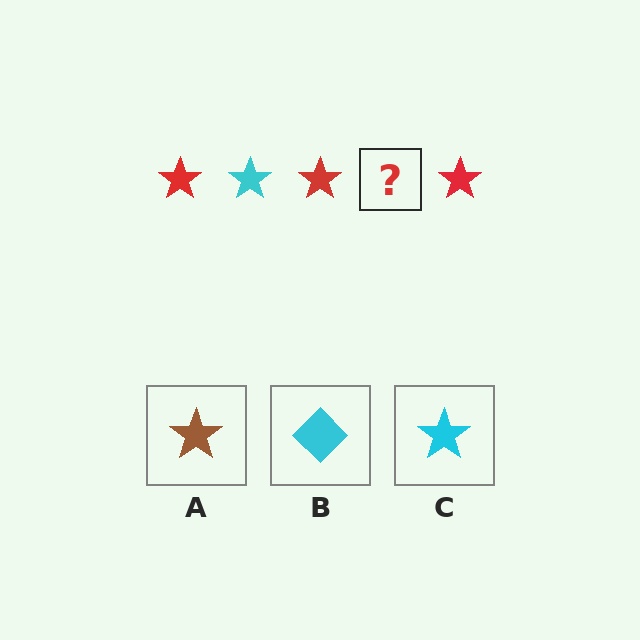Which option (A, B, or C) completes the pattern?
C.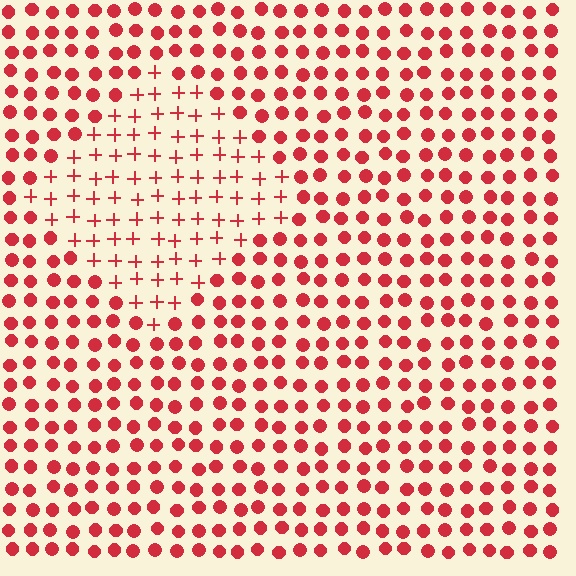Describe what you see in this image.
The image is filled with small red elements arranged in a uniform grid. A diamond-shaped region contains plus signs, while the surrounding area contains circles. The boundary is defined purely by the change in element shape.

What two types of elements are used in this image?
The image uses plus signs inside the diamond region and circles outside it.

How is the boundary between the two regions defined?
The boundary is defined by a change in element shape: plus signs inside vs. circles outside. All elements share the same color and spacing.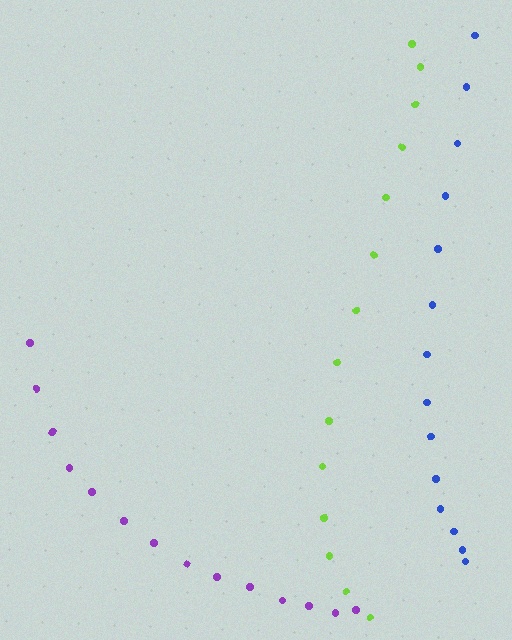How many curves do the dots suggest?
There are 3 distinct paths.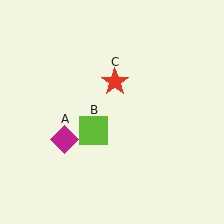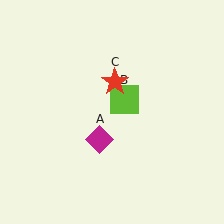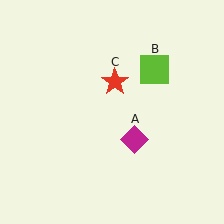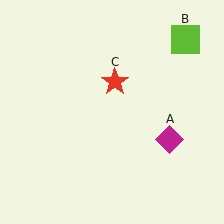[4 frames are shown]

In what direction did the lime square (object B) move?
The lime square (object B) moved up and to the right.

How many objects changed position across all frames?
2 objects changed position: magenta diamond (object A), lime square (object B).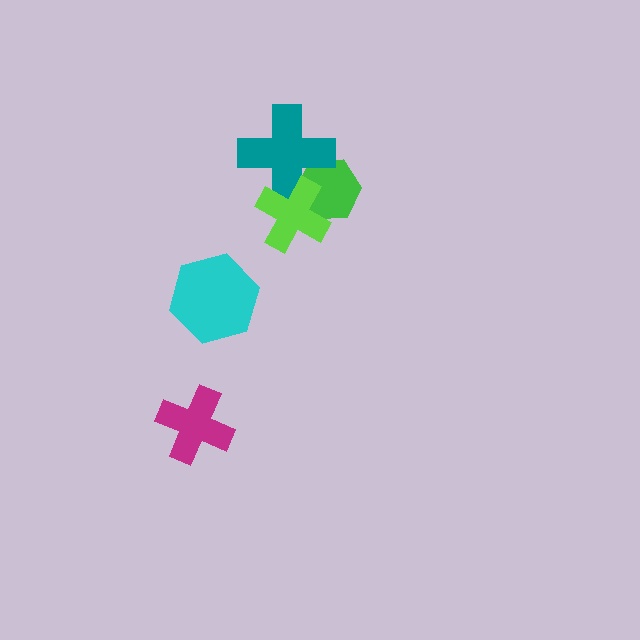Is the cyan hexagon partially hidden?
No, no other shape covers it.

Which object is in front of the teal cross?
The lime cross is in front of the teal cross.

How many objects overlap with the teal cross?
2 objects overlap with the teal cross.